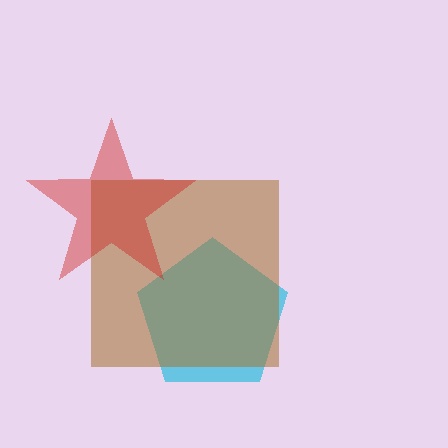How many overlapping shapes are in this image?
There are 3 overlapping shapes in the image.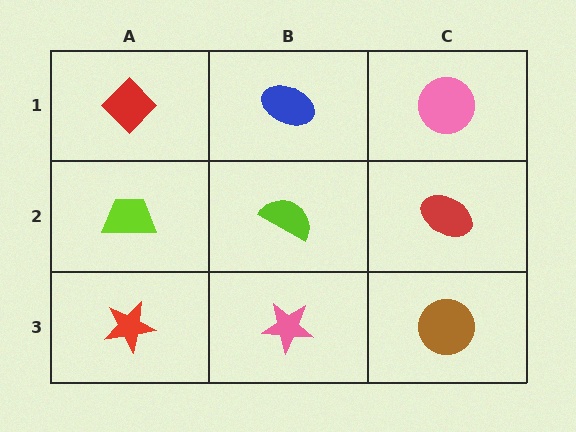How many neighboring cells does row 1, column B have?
3.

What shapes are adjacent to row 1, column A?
A lime trapezoid (row 2, column A), a blue ellipse (row 1, column B).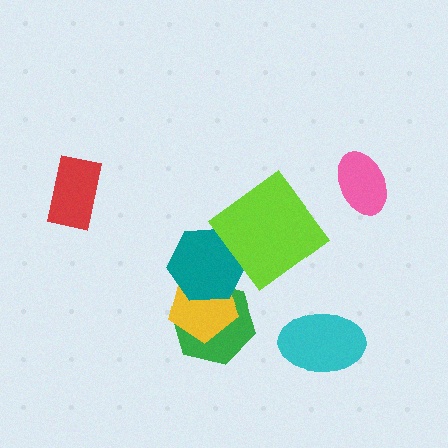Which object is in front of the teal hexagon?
The lime diamond is in front of the teal hexagon.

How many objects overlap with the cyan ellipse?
0 objects overlap with the cyan ellipse.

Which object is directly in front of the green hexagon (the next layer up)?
The yellow pentagon is directly in front of the green hexagon.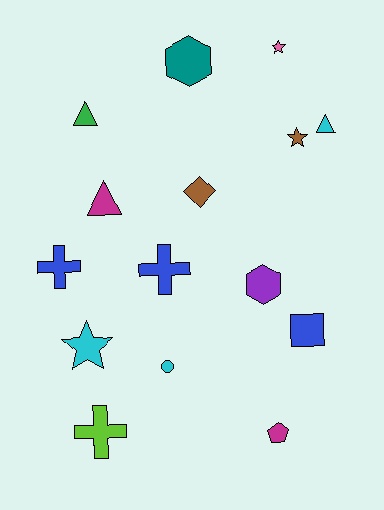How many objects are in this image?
There are 15 objects.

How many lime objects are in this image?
There is 1 lime object.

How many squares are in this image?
There is 1 square.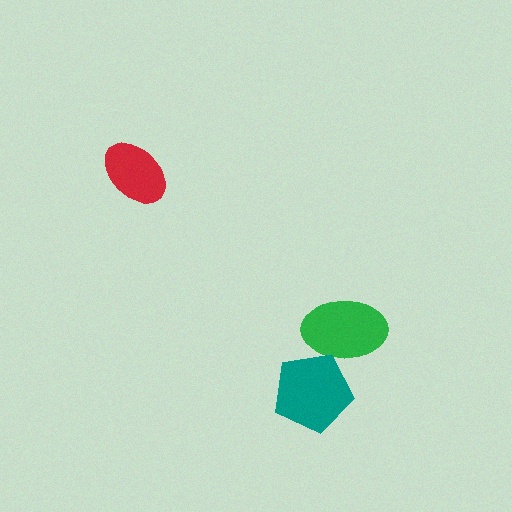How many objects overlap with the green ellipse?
1 object overlaps with the green ellipse.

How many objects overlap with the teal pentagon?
1 object overlaps with the teal pentagon.